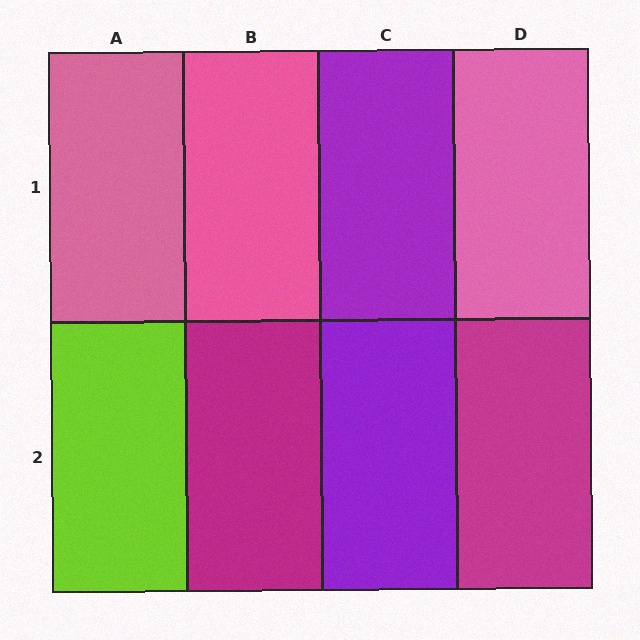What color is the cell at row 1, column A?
Pink.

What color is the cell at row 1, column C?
Purple.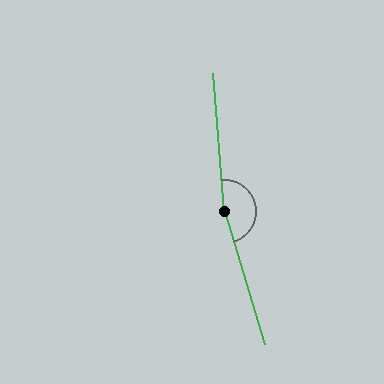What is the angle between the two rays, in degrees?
Approximately 168 degrees.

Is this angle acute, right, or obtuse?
It is obtuse.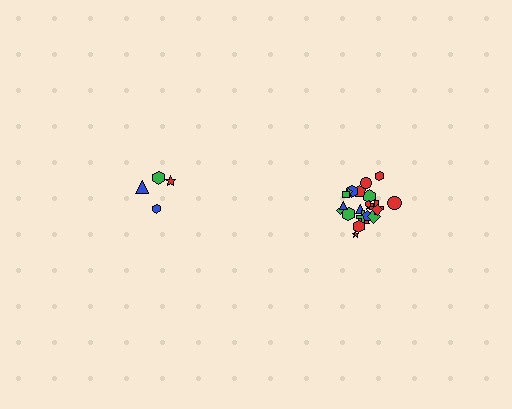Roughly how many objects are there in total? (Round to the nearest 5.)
Roughly 25 objects in total.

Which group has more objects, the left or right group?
The right group.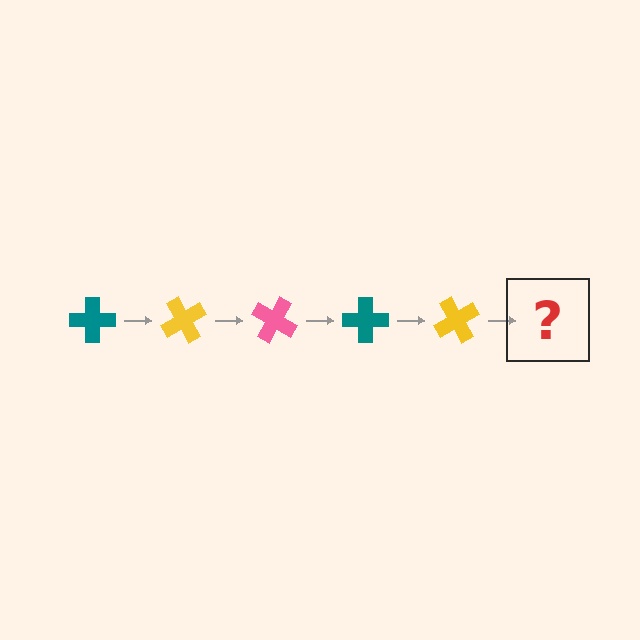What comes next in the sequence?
The next element should be a pink cross, rotated 300 degrees from the start.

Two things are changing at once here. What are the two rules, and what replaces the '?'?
The two rules are that it rotates 60 degrees each step and the color cycles through teal, yellow, and pink. The '?' should be a pink cross, rotated 300 degrees from the start.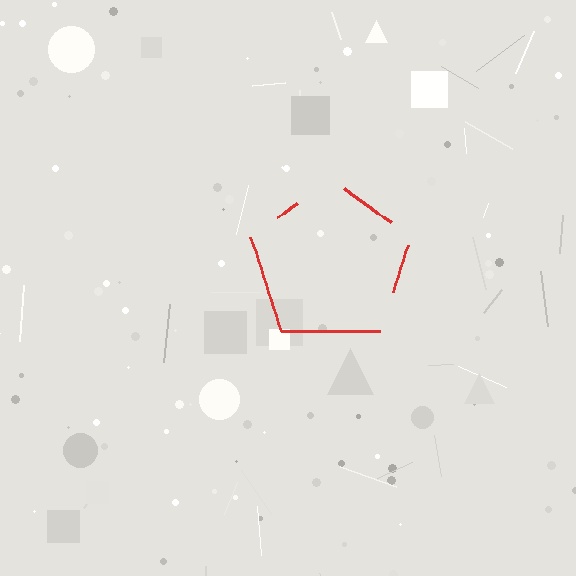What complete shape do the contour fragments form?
The contour fragments form a pentagon.